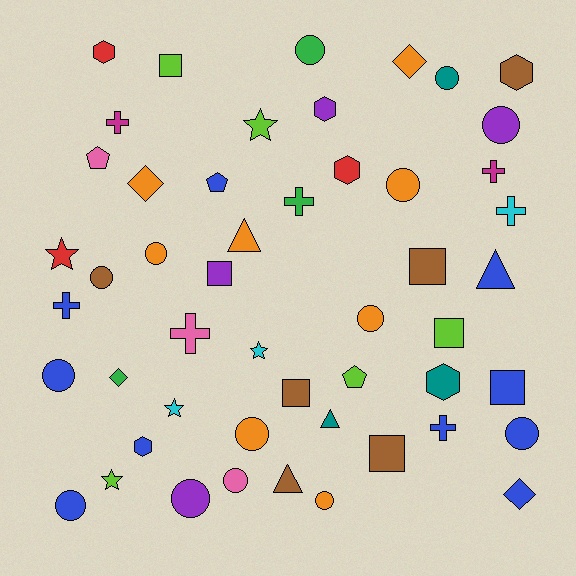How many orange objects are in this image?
There are 8 orange objects.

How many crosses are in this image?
There are 7 crosses.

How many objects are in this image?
There are 50 objects.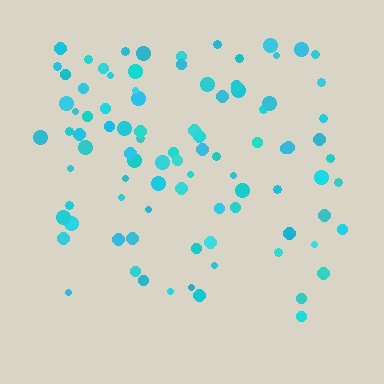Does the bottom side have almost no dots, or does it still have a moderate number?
Still a moderate number, just noticeably fewer than the top.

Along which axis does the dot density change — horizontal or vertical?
Vertical.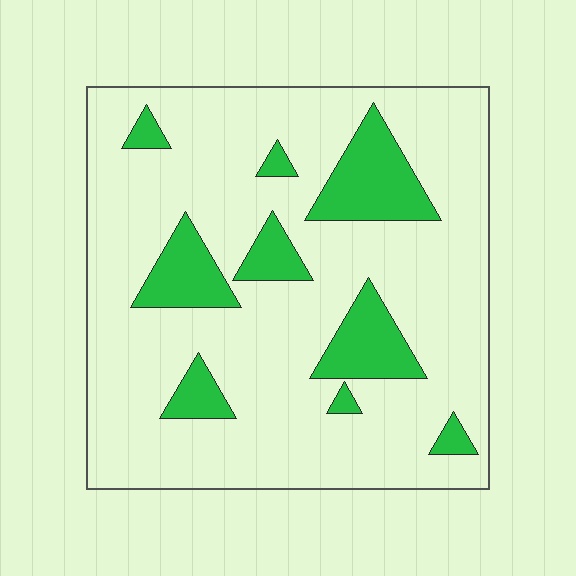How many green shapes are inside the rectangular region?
9.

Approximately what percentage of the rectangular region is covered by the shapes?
Approximately 20%.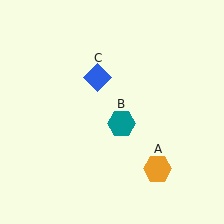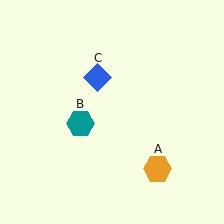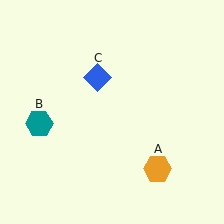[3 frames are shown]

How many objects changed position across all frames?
1 object changed position: teal hexagon (object B).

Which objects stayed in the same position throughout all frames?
Orange hexagon (object A) and blue diamond (object C) remained stationary.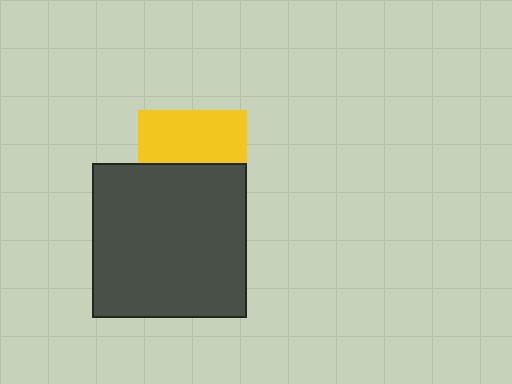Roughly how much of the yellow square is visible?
About half of it is visible (roughly 49%).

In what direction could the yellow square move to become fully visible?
The yellow square could move up. That would shift it out from behind the dark gray square entirely.